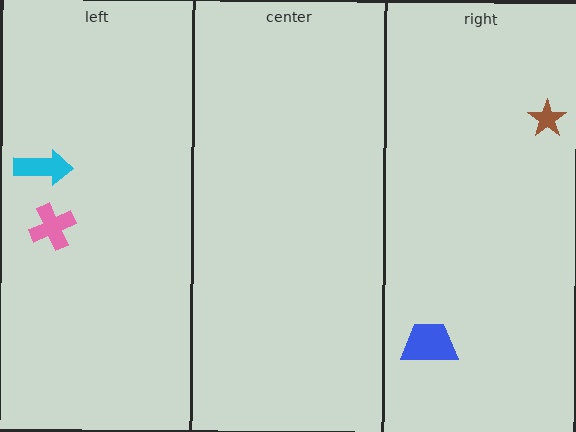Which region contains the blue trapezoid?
The right region.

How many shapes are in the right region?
2.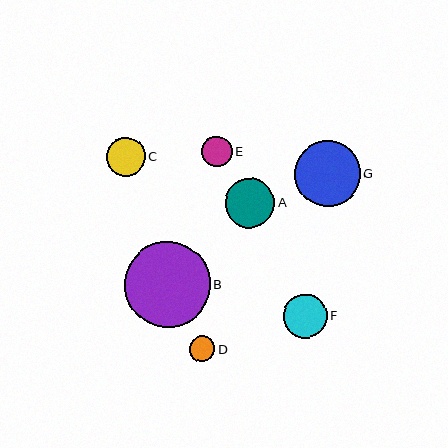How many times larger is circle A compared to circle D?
Circle A is approximately 1.9 times the size of circle D.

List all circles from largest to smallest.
From largest to smallest: B, G, A, F, C, E, D.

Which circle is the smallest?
Circle D is the smallest with a size of approximately 25 pixels.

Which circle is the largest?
Circle B is the largest with a size of approximately 86 pixels.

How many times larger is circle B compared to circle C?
Circle B is approximately 2.2 times the size of circle C.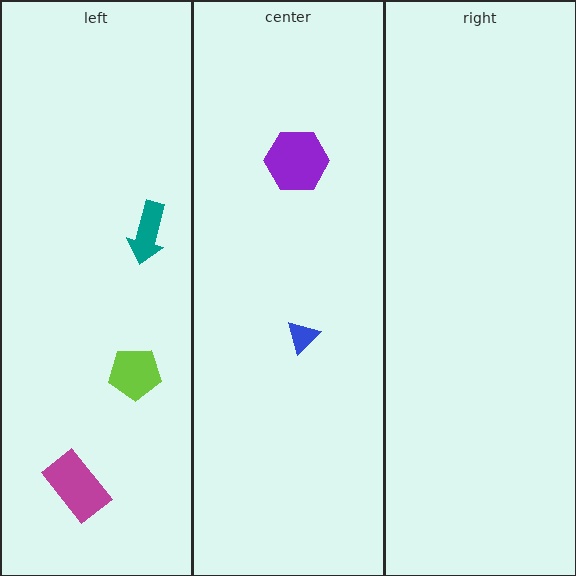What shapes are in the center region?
The purple hexagon, the blue triangle.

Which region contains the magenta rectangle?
The left region.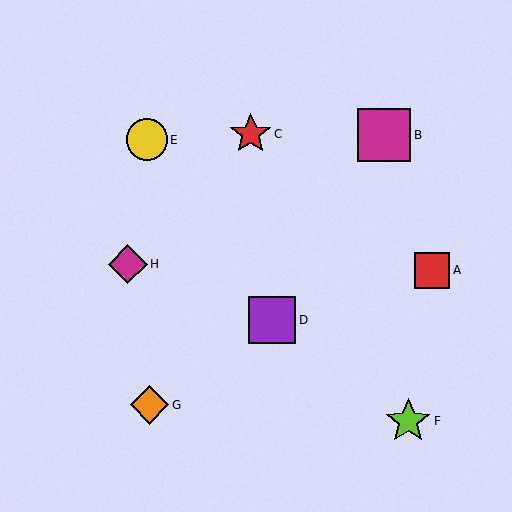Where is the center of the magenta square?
The center of the magenta square is at (384, 135).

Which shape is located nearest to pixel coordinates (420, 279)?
The red square (labeled A) at (432, 270) is nearest to that location.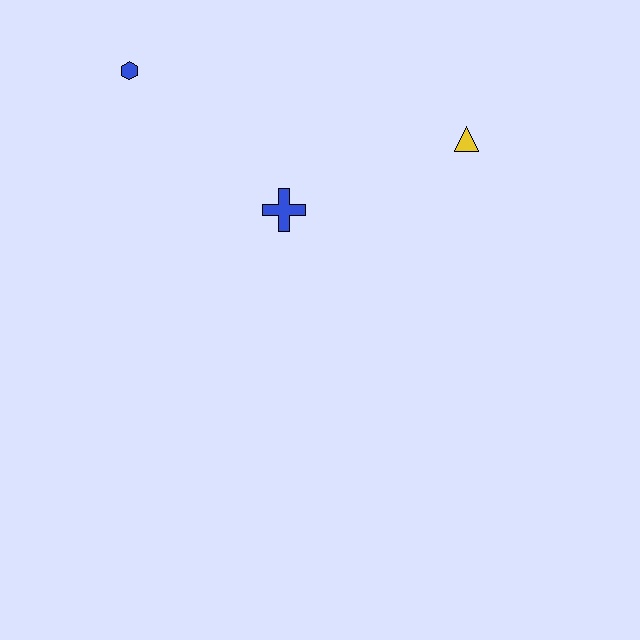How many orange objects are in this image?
There are no orange objects.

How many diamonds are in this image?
There are no diamonds.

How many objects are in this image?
There are 3 objects.